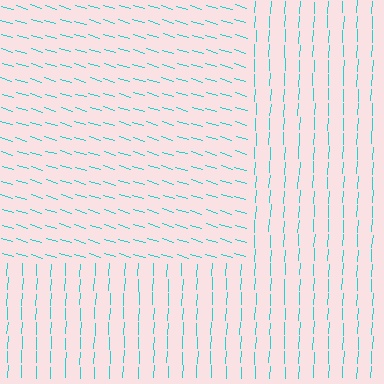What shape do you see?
I see a rectangle.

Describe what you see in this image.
The image is filled with small cyan line segments. A rectangle region in the image has lines oriented differently from the surrounding lines, creating a visible texture boundary.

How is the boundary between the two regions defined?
The boundary is defined purely by a change in line orientation (approximately 76 degrees difference). All lines are the same color and thickness.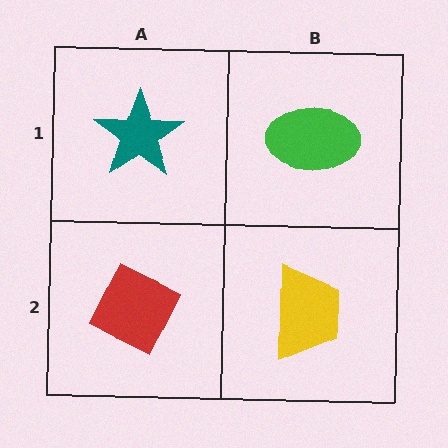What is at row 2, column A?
A red diamond.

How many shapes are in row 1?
2 shapes.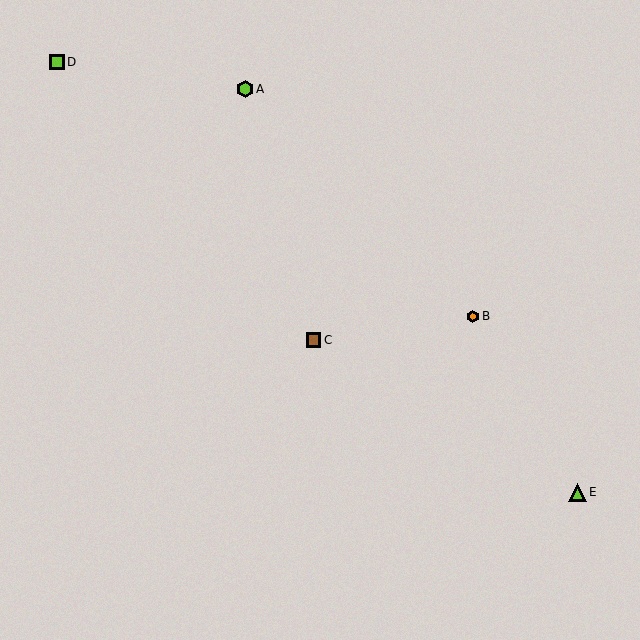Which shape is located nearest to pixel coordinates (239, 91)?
The lime hexagon (labeled A) at (245, 89) is nearest to that location.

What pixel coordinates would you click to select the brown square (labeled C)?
Click at (314, 340) to select the brown square C.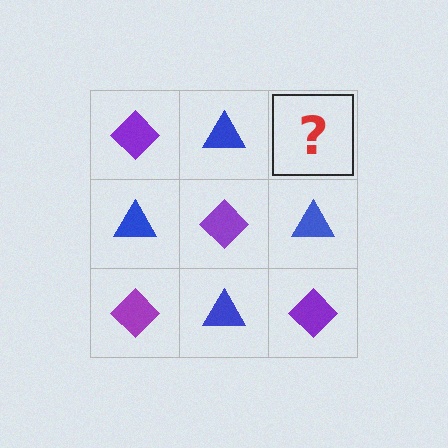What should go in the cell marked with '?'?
The missing cell should contain a purple diamond.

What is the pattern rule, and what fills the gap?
The rule is that it alternates purple diamond and blue triangle in a checkerboard pattern. The gap should be filled with a purple diamond.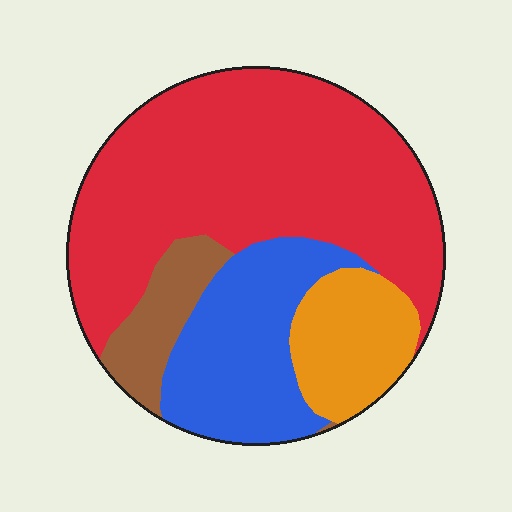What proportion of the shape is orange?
Orange takes up less than a quarter of the shape.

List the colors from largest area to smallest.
From largest to smallest: red, blue, orange, brown.